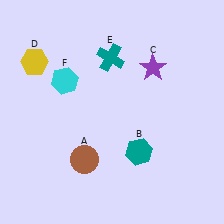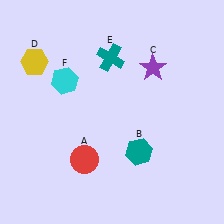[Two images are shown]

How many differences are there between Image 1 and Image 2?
There is 1 difference between the two images.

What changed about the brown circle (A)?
In Image 1, A is brown. In Image 2, it changed to red.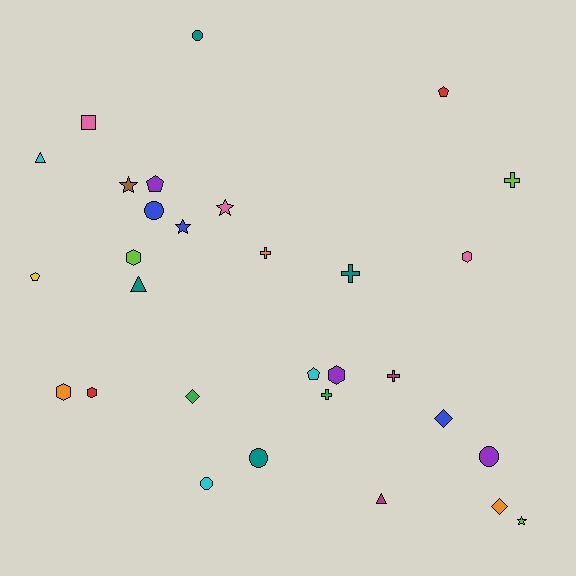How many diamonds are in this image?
There are 3 diamonds.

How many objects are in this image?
There are 30 objects.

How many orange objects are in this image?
There are 3 orange objects.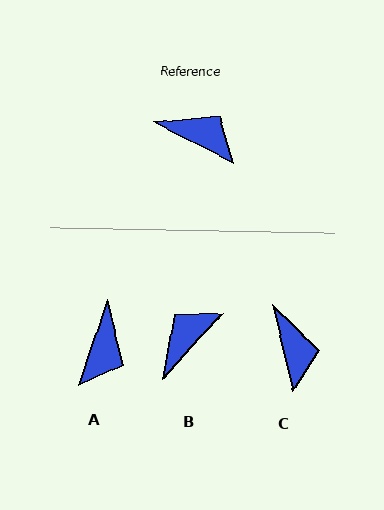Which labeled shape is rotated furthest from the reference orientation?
A, about 82 degrees away.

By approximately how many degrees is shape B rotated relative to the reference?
Approximately 75 degrees counter-clockwise.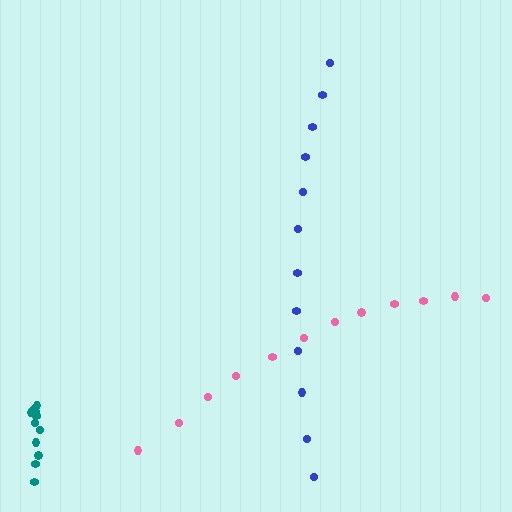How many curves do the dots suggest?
There are 3 distinct paths.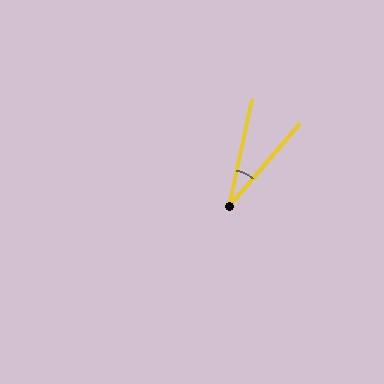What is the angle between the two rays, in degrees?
Approximately 29 degrees.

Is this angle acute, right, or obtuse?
It is acute.